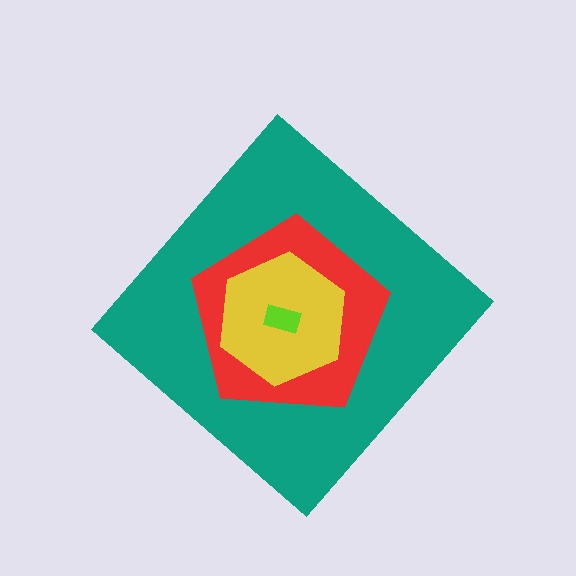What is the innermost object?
The lime rectangle.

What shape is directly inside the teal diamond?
The red pentagon.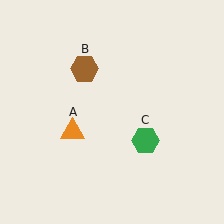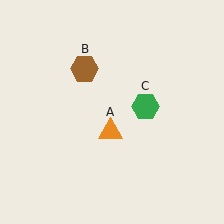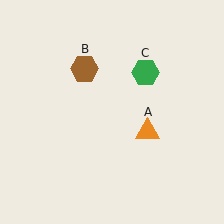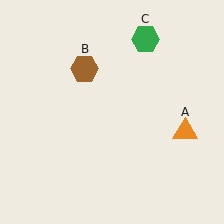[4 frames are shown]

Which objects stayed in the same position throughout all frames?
Brown hexagon (object B) remained stationary.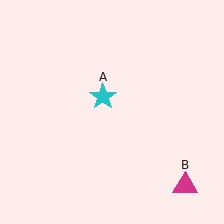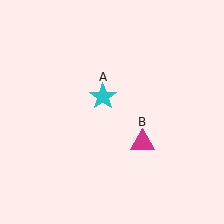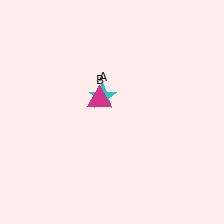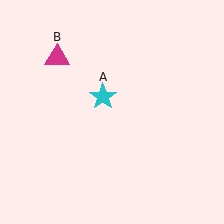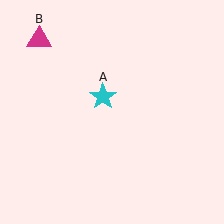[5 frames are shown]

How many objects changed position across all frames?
1 object changed position: magenta triangle (object B).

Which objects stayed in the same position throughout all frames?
Cyan star (object A) remained stationary.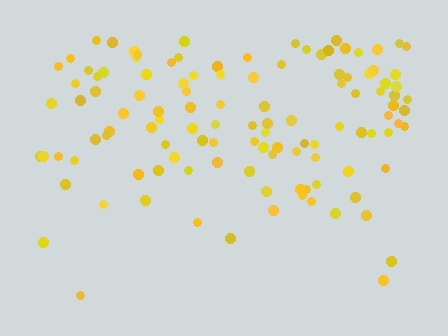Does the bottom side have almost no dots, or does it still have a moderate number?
Still a moderate number, just noticeably fewer than the top.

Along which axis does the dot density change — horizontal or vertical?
Vertical.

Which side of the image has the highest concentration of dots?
The top.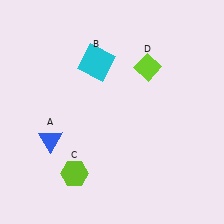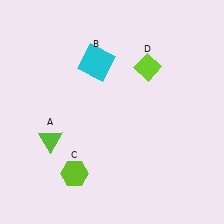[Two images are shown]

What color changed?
The triangle (A) changed from blue in Image 1 to lime in Image 2.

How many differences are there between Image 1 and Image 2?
There is 1 difference between the two images.